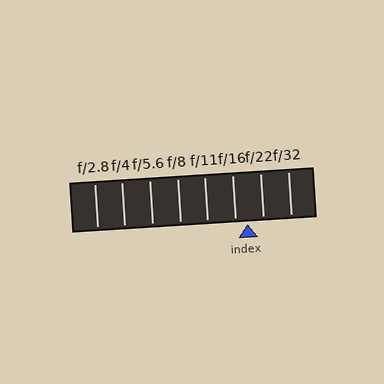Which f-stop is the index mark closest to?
The index mark is closest to f/16.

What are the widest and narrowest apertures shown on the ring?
The widest aperture shown is f/2.8 and the narrowest is f/32.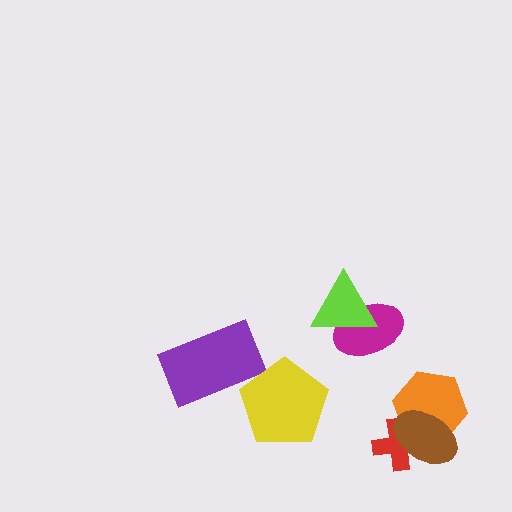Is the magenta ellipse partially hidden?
Yes, it is partially covered by another shape.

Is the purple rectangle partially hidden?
Yes, it is partially covered by another shape.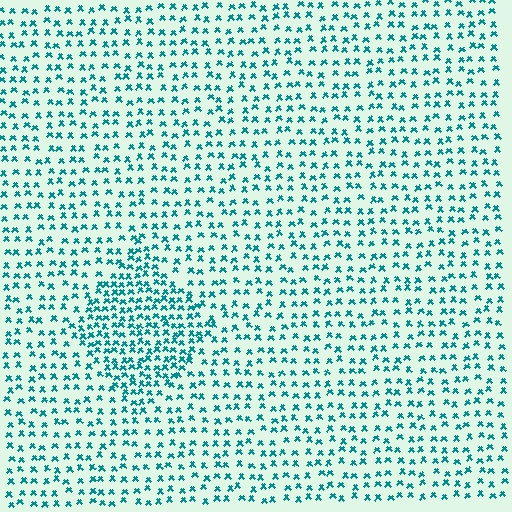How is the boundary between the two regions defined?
The boundary is defined by a change in element density (approximately 1.9x ratio). All elements are the same color, size, and shape.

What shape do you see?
I see a diamond.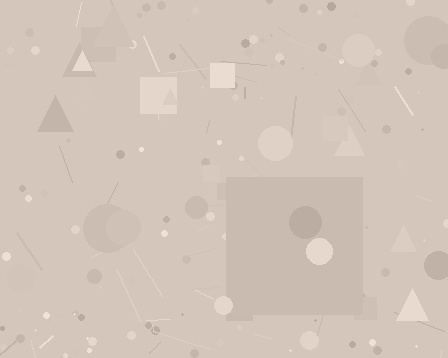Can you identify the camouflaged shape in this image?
The camouflaged shape is a square.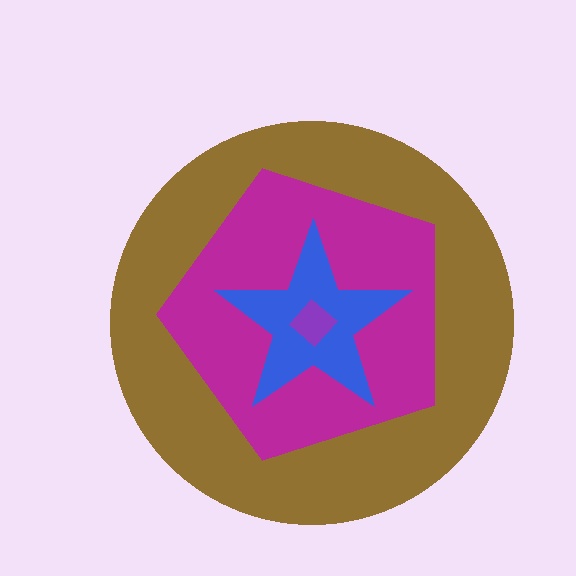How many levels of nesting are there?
4.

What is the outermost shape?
The brown circle.